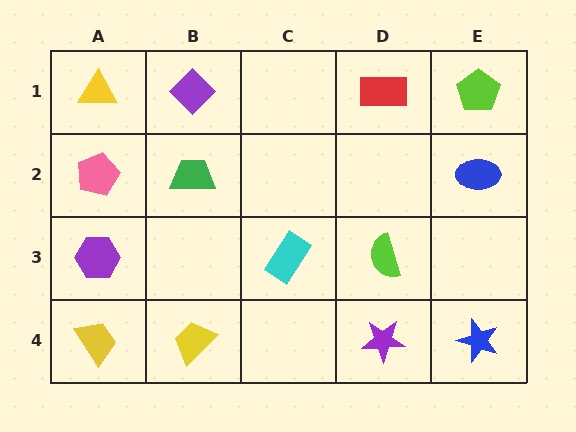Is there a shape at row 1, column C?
No, that cell is empty.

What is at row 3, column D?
A lime semicircle.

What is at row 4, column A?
A yellow trapezoid.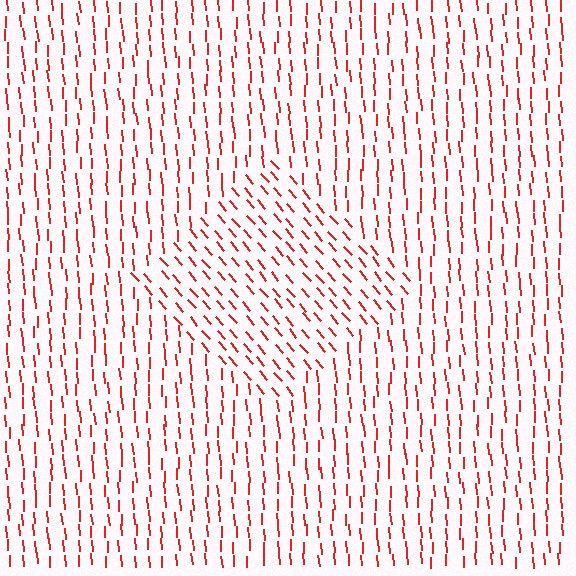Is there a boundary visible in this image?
Yes, there is a texture boundary formed by a change in line orientation.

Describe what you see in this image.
The image is filled with small red line segments. A diamond region in the image has lines oriented differently from the surrounding lines, creating a visible texture boundary.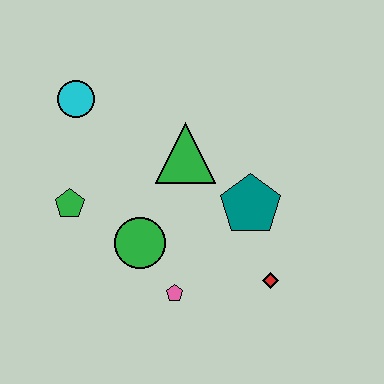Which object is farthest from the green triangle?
The red diamond is farthest from the green triangle.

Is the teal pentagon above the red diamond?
Yes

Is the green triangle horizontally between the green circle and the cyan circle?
No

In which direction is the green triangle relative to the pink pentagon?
The green triangle is above the pink pentagon.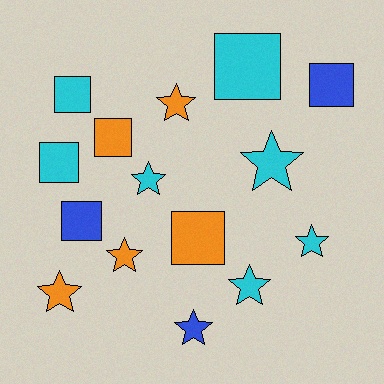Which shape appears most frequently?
Star, with 8 objects.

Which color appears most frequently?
Cyan, with 7 objects.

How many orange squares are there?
There are 2 orange squares.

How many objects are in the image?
There are 15 objects.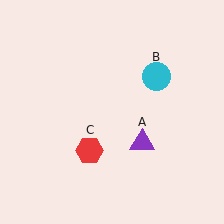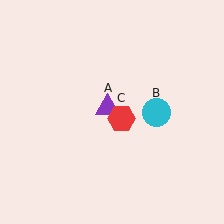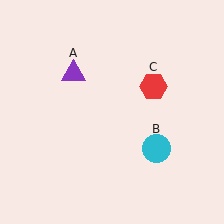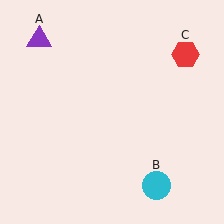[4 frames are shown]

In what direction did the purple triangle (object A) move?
The purple triangle (object A) moved up and to the left.